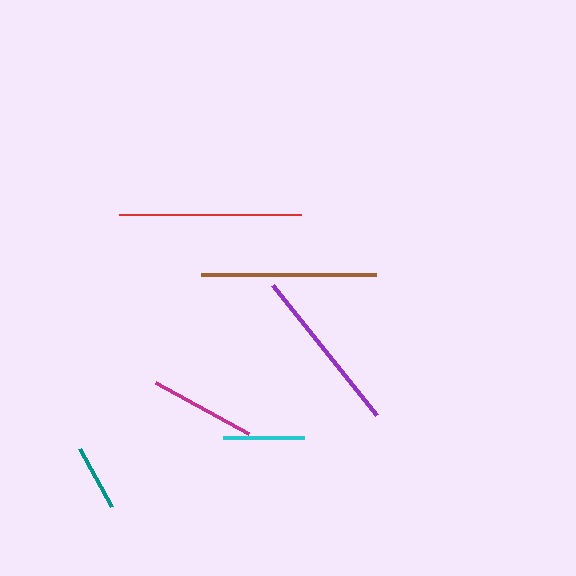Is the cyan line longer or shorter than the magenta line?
The magenta line is longer than the cyan line.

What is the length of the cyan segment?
The cyan segment is approximately 81 pixels long.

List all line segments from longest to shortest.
From longest to shortest: red, brown, purple, magenta, cyan, teal.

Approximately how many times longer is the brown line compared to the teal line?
The brown line is approximately 2.6 times the length of the teal line.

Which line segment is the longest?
The red line is the longest at approximately 182 pixels.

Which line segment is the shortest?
The teal line is the shortest at approximately 67 pixels.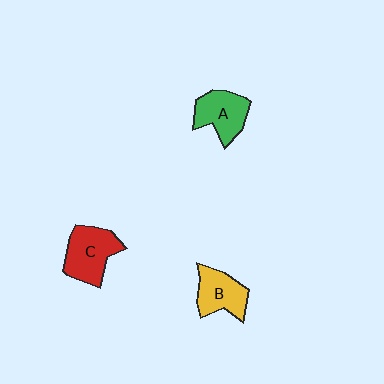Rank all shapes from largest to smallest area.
From largest to smallest: C (red), A (green), B (yellow).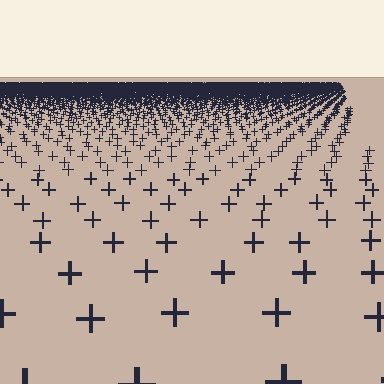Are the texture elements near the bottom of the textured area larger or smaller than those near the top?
Larger. Near the bottom, elements are closer to the viewer and appear at a bigger on-screen size.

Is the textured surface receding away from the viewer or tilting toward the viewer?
The surface is receding away from the viewer. Texture elements get smaller and denser toward the top.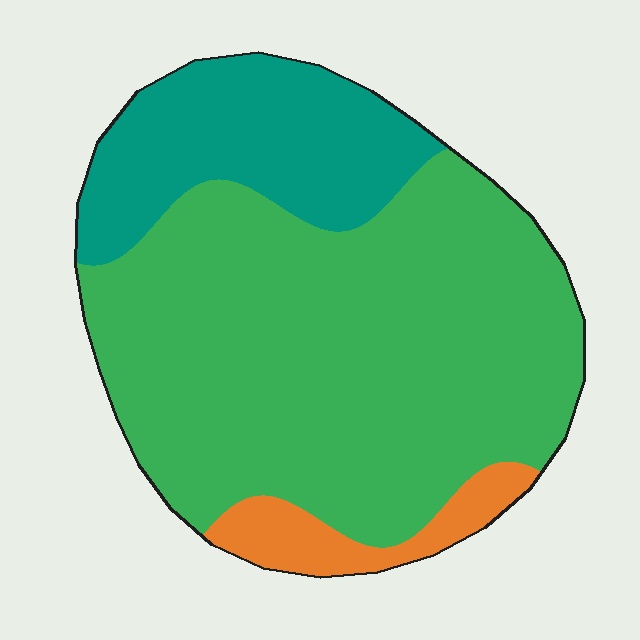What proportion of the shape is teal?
Teal takes up between a sixth and a third of the shape.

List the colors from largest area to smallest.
From largest to smallest: green, teal, orange.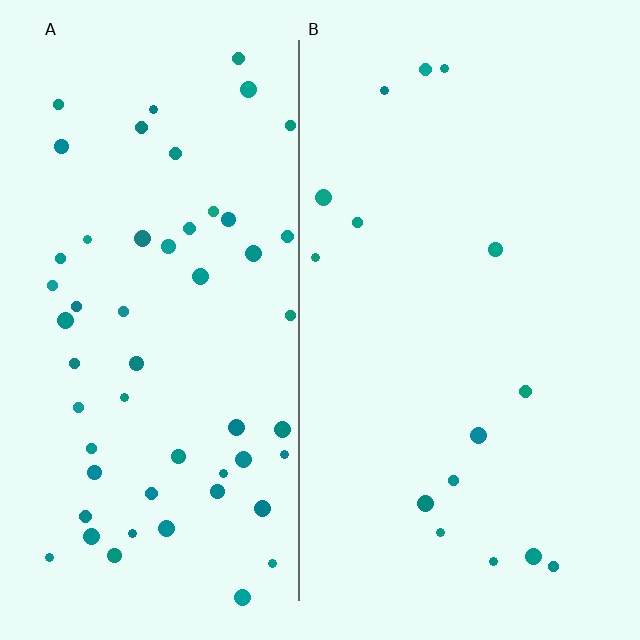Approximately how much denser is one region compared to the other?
Approximately 3.6× — region A over region B.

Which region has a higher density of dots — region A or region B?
A (the left).